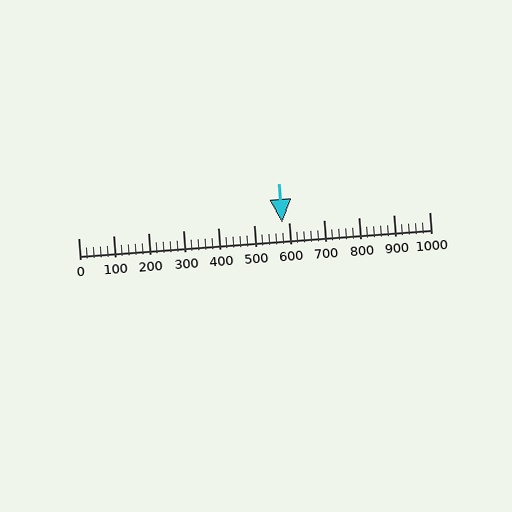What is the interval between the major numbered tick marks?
The major tick marks are spaced 100 units apart.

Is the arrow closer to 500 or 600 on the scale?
The arrow is closer to 600.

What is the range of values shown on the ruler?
The ruler shows values from 0 to 1000.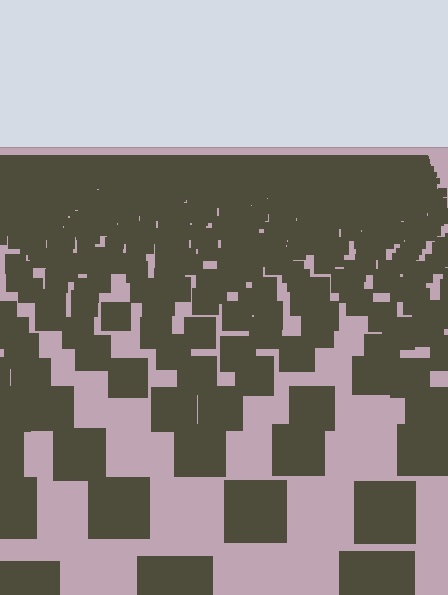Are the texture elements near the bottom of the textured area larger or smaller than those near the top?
Larger. Near the bottom, elements are closer to the viewer and appear at a bigger on-screen size.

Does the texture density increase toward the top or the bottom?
Density increases toward the top.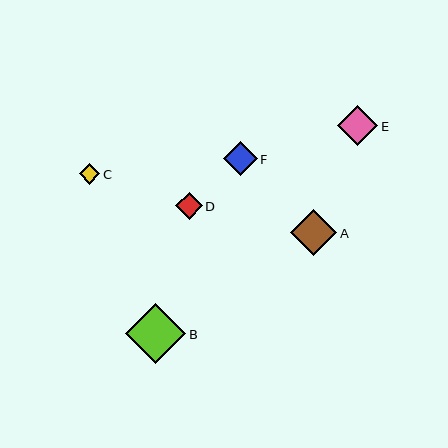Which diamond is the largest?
Diamond B is the largest with a size of approximately 60 pixels.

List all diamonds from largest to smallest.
From largest to smallest: B, A, E, F, D, C.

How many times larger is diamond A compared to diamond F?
Diamond A is approximately 1.4 times the size of diamond F.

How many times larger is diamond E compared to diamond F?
Diamond E is approximately 1.2 times the size of diamond F.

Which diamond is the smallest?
Diamond C is the smallest with a size of approximately 20 pixels.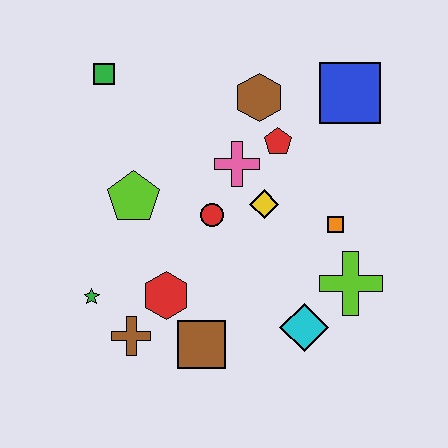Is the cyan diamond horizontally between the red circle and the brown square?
No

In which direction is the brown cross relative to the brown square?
The brown cross is to the left of the brown square.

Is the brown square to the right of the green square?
Yes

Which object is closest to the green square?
The lime pentagon is closest to the green square.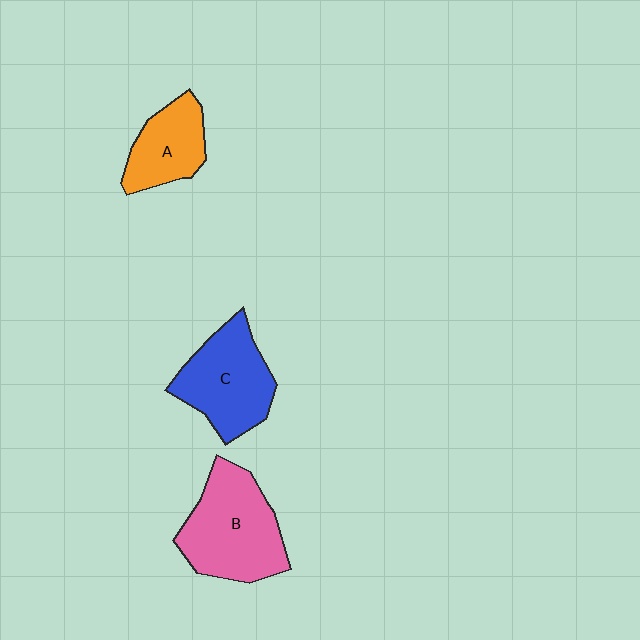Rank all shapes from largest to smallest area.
From largest to smallest: B (pink), C (blue), A (orange).